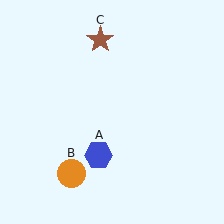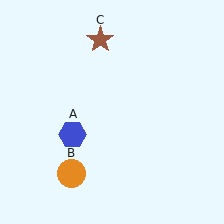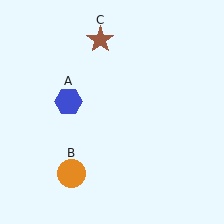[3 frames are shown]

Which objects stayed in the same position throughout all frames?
Orange circle (object B) and brown star (object C) remained stationary.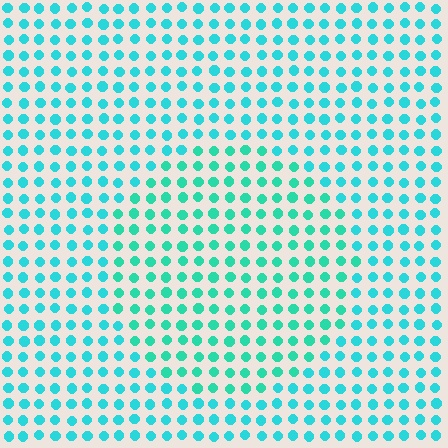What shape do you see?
I see a circle.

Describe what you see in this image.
The image is filled with small cyan elements in a uniform arrangement. A circle-shaped region is visible where the elements are tinted to a slightly different hue, forming a subtle color boundary.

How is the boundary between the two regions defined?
The boundary is defined purely by a slight shift in hue (about 19 degrees). Spacing, size, and orientation are identical on both sides.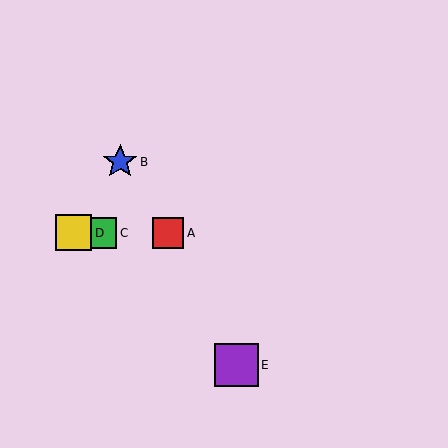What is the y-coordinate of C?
Object C is at y≈233.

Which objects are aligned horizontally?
Objects A, C, D are aligned horizontally.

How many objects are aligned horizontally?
3 objects (A, C, D) are aligned horizontally.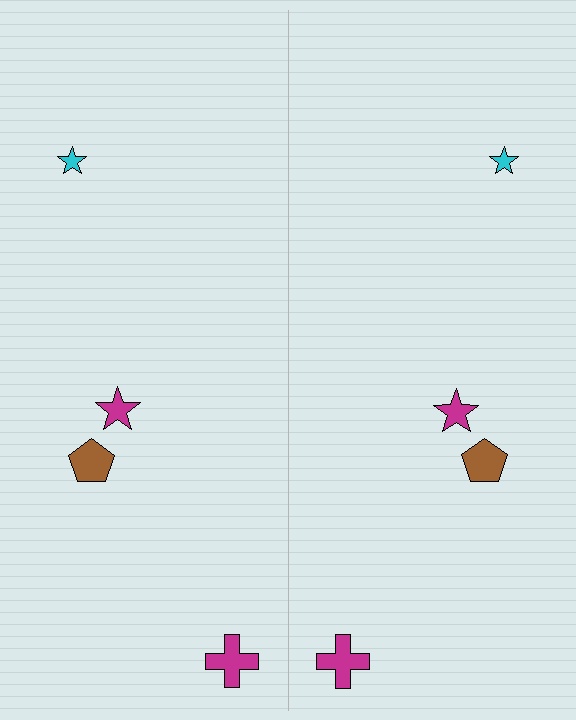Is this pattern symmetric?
Yes, this pattern has bilateral (reflection) symmetry.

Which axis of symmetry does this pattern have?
The pattern has a vertical axis of symmetry running through the center of the image.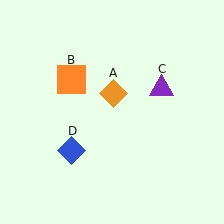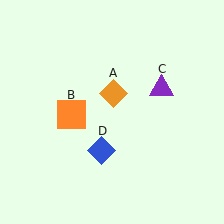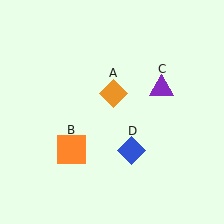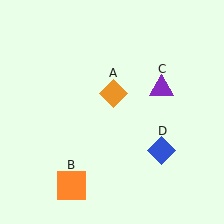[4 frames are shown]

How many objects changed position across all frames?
2 objects changed position: orange square (object B), blue diamond (object D).